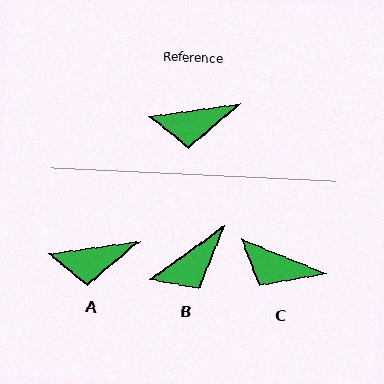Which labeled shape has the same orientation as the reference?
A.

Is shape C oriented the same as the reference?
No, it is off by about 30 degrees.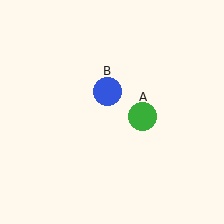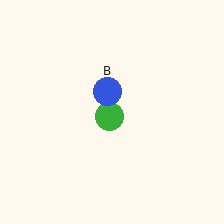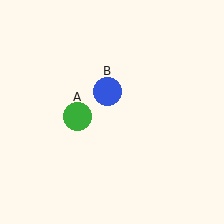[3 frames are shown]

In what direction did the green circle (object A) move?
The green circle (object A) moved left.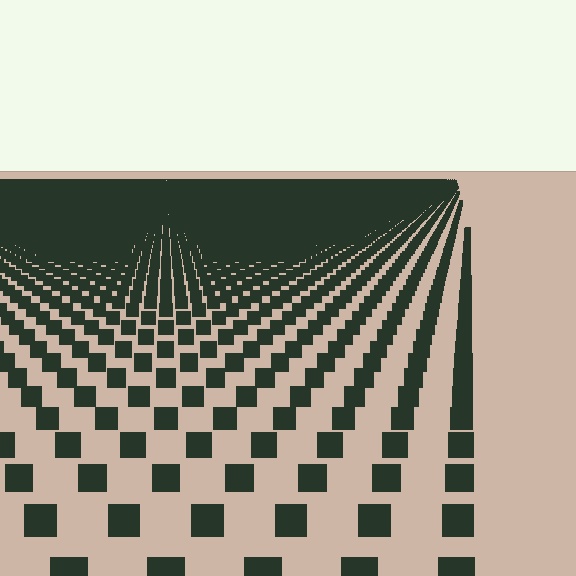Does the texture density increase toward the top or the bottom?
Density increases toward the top.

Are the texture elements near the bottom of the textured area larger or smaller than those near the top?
Larger. Near the bottom, elements are closer to the viewer and appear at a bigger on-screen size.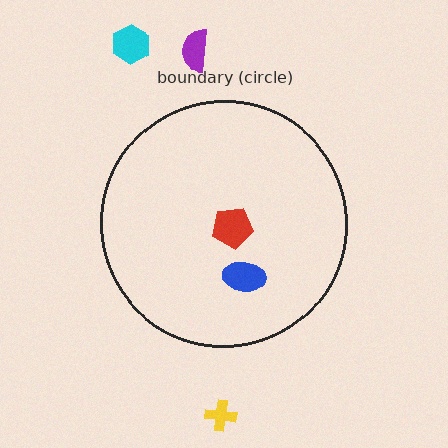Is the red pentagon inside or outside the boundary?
Inside.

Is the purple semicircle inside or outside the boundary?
Outside.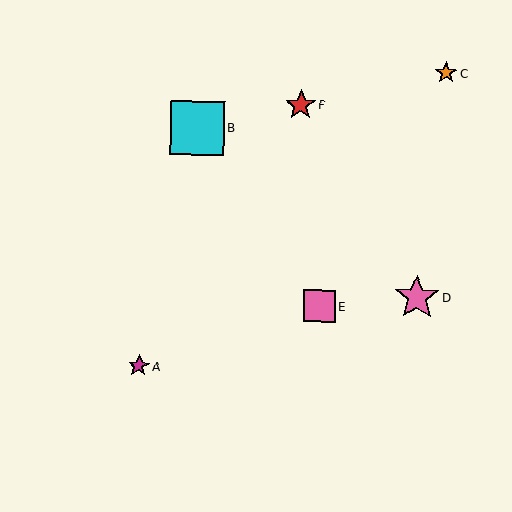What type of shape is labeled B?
Shape B is a cyan square.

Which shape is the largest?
The cyan square (labeled B) is the largest.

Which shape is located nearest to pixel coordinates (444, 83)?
The orange star (labeled C) at (446, 73) is nearest to that location.